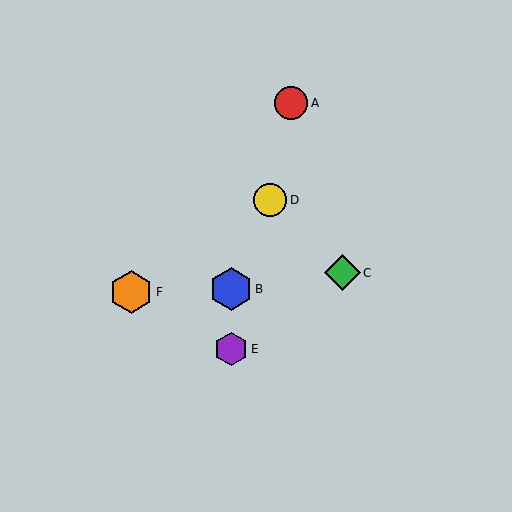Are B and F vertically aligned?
No, B is at x≈231 and F is at x≈131.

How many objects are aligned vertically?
2 objects (B, E) are aligned vertically.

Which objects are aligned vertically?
Objects B, E are aligned vertically.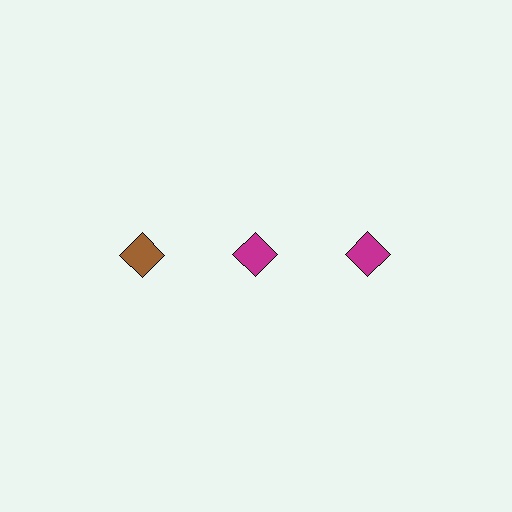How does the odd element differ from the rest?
It has a different color: brown instead of magenta.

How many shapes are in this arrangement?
There are 3 shapes arranged in a grid pattern.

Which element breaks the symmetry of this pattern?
The brown diamond in the top row, leftmost column breaks the symmetry. All other shapes are magenta diamonds.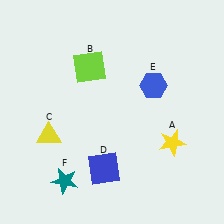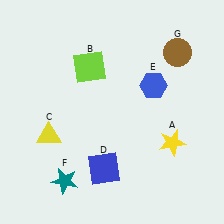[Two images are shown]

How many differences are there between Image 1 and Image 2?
There is 1 difference between the two images.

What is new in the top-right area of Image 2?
A brown circle (G) was added in the top-right area of Image 2.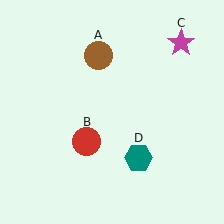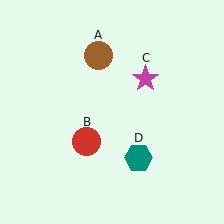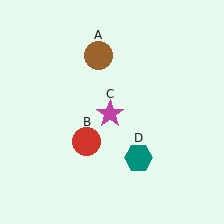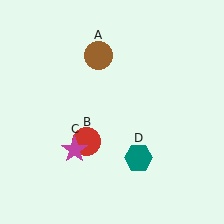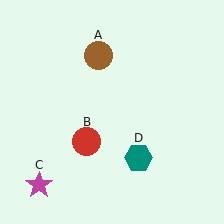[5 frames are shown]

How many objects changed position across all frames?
1 object changed position: magenta star (object C).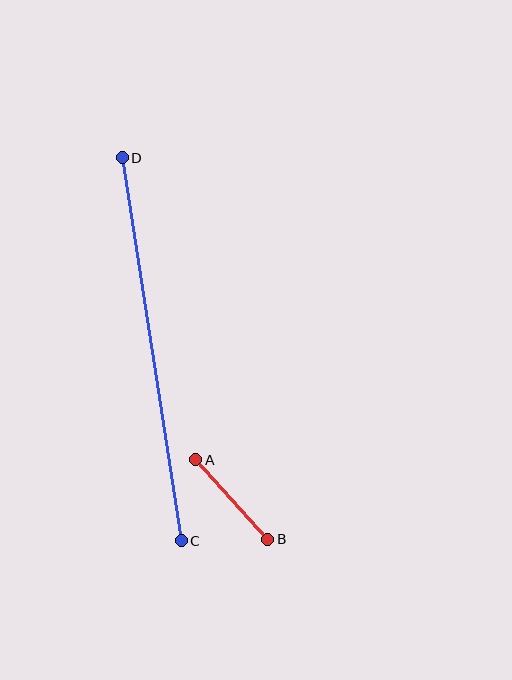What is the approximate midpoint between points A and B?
The midpoint is at approximately (232, 500) pixels.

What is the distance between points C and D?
The distance is approximately 387 pixels.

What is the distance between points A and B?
The distance is approximately 107 pixels.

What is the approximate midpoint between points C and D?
The midpoint is at approximately (152, 349) pixels.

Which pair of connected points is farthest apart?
Points C and D are farthest apart.